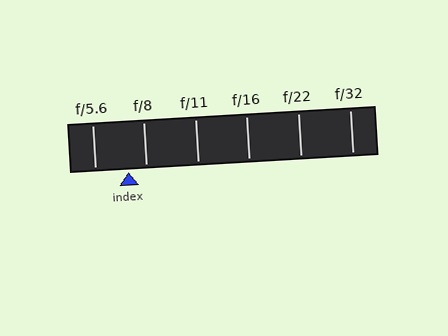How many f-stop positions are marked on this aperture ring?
There are 6 f-stop positions marked.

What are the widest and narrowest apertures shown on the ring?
The widest aperture shown is f/5.6 and the narrowest is f/32.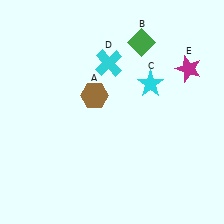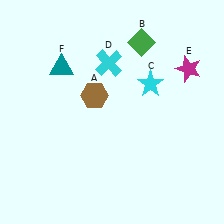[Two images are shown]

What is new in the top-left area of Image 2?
A teal triangle (F) was added in the top-left area of Image 2.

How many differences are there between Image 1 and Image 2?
There is 1 difference between the two images.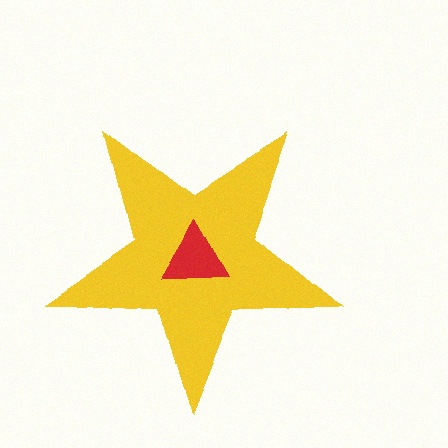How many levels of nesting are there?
2.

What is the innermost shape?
The red triangle.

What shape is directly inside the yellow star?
The red triangle.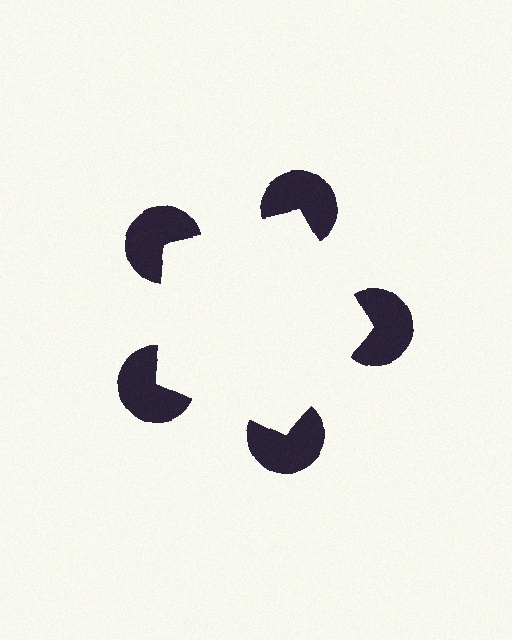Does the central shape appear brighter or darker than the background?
It typically appears slightly brighter than the background, even though no actual brightness change is drawn.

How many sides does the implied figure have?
5 sides.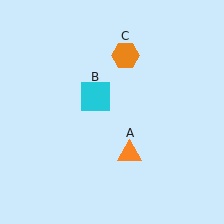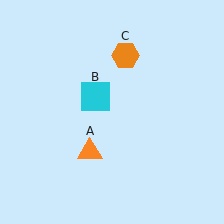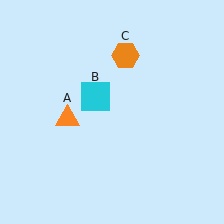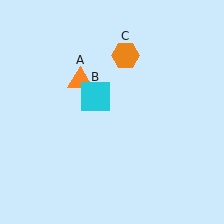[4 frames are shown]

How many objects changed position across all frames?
1 object changed position: orange triangle (object A).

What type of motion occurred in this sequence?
The orange triangle (object A) rotated clockwise around the center of the scene.